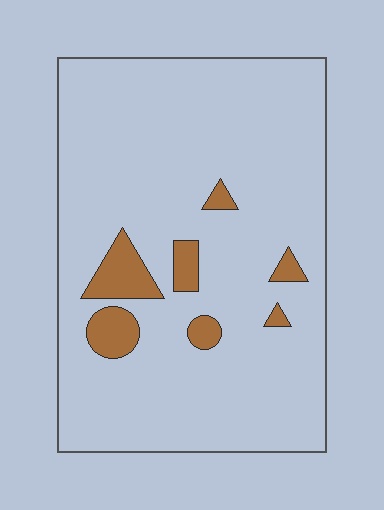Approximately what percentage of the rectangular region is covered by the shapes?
Approximately 10%.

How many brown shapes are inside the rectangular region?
7.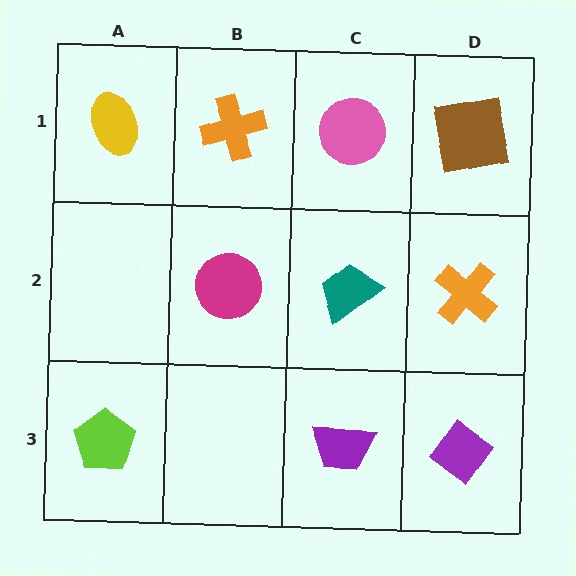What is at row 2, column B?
A magenta circle.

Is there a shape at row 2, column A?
No, that cell is empty.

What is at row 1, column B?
An orange cross.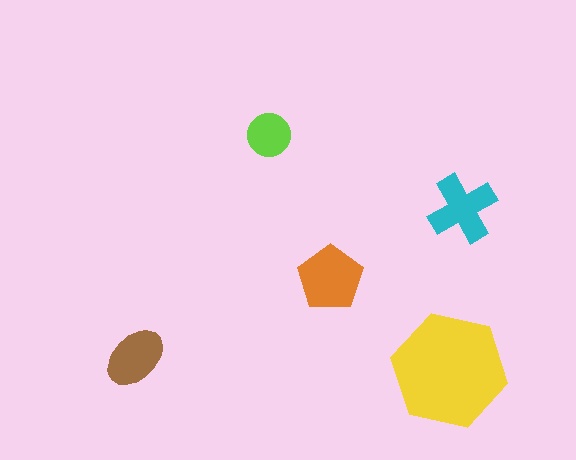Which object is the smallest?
The lime circle.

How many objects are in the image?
There are 5 objects in the image.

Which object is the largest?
The yellow hexagon.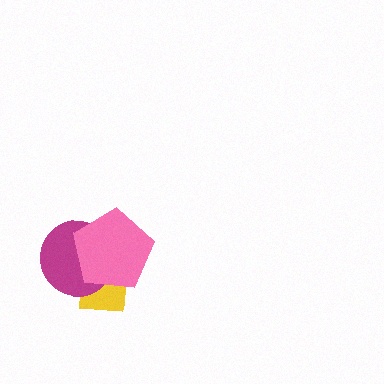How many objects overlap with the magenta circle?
2 objects overlap with the magenta circle.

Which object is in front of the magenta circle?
The pink pentagon is in front of the magenta circle.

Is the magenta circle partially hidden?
Yes, it is partially covered by another shape.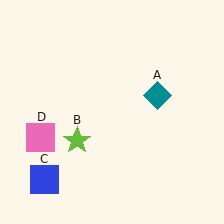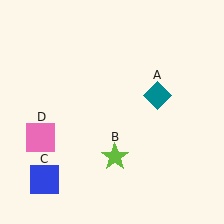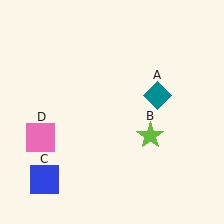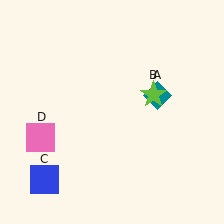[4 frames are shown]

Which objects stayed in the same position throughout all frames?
Teal diamond (object A) and blue square (object C) and pink square (object D) remained stationary.